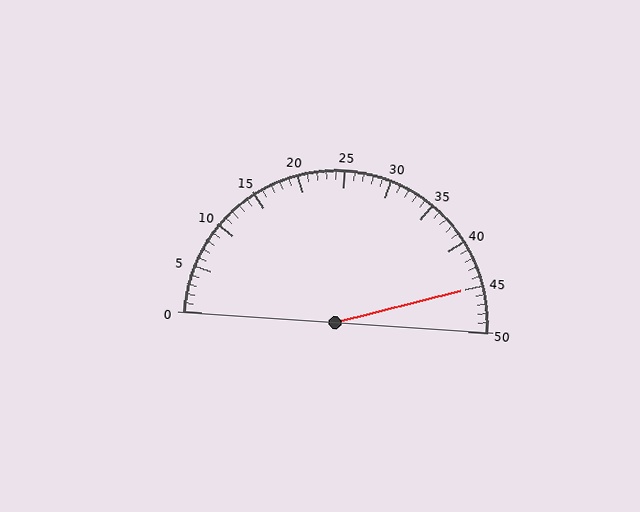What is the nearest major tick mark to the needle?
The nearest major tick mark is 45.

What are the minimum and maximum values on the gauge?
The gauge ranges from 0 to 50.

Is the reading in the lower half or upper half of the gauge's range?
The reading is in the upper half of the range (0 to 50).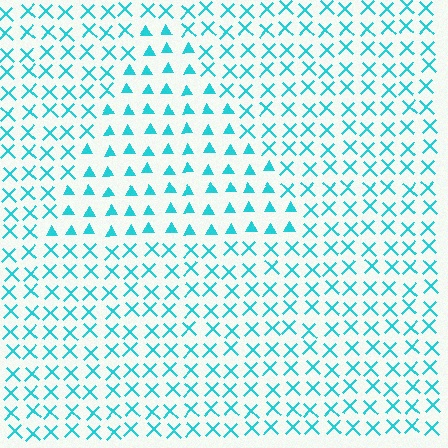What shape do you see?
I see a triangle.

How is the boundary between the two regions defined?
The boundary is defined by a change in element shape: triangles inside vs. X marks outside. All elements share the same color and spacing.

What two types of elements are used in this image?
The image uses triangles inside the triangle region and X marks outside it.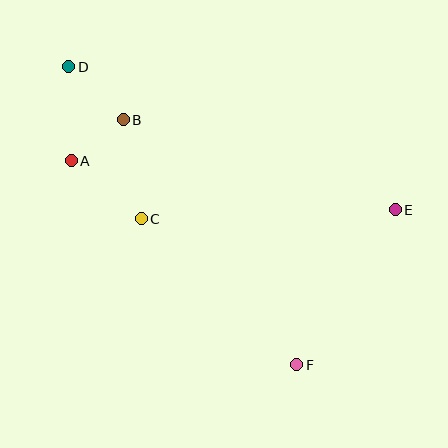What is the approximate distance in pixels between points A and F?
The distance between A and F is approximately 304 pixels.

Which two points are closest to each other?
Points A and B are closest to each other.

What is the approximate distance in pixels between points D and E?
The distance between D and E is approximately 356 pixels.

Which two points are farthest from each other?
Points D and F are farthest from each other.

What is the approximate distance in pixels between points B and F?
The distance between B and F is approximately 300 pixels.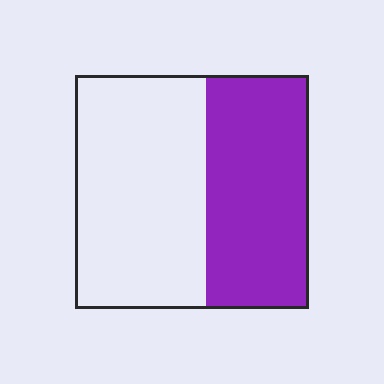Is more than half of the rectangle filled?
No.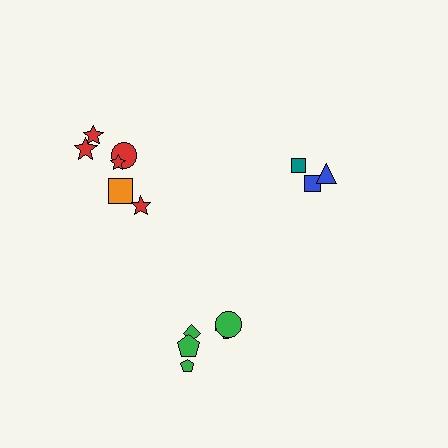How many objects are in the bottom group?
There are 5 objects.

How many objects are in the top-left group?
There are 6 objects.